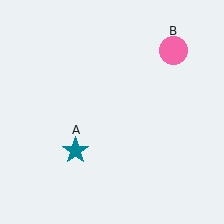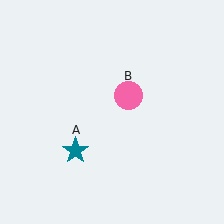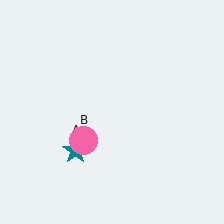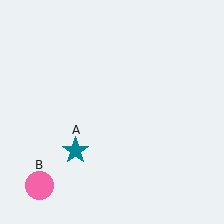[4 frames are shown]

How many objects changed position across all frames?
1 object changed position: pink circle (object B).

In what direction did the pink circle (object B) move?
The pink circle (object B) moved down and to the left.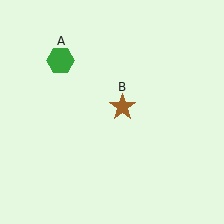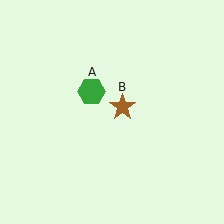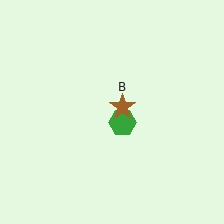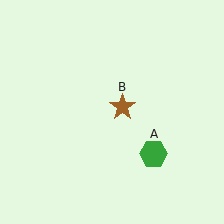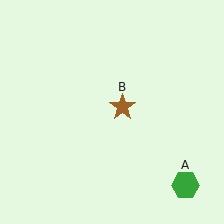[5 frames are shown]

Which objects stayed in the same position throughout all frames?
Brown star (object B) remained stationary.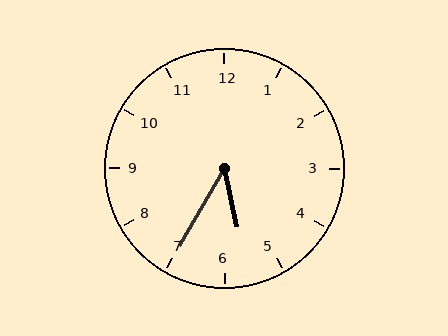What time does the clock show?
5:35.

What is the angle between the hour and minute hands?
Approximately 42 degrees.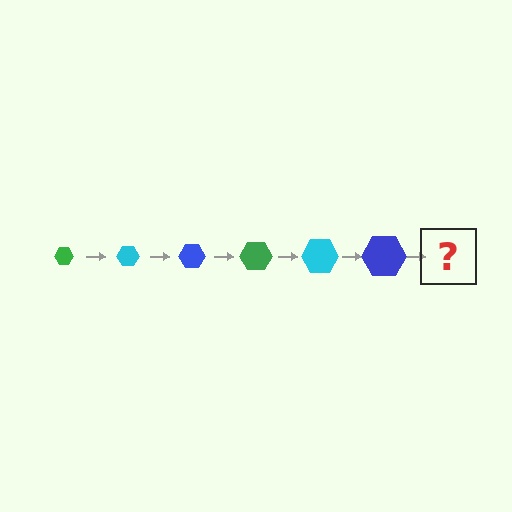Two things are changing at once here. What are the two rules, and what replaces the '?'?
The two rules are that the hexagon grows larger each step and the color cycles through green, cyan, and blue. The '?' should be a green hexagon, larger than the previous one.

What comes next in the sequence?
The next element should be a green hexagon, larger than the previous one.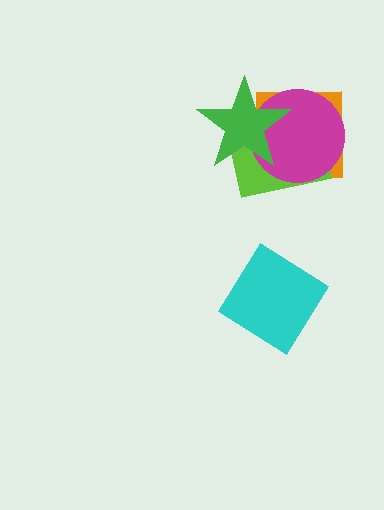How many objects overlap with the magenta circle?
3 objects overlap with the magenta circle.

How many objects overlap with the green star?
3 objects overlap with the green star.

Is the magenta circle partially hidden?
Yes, it is partially covered by another shape.